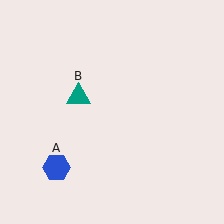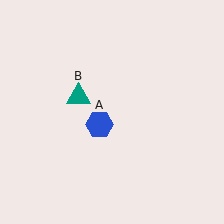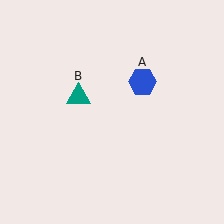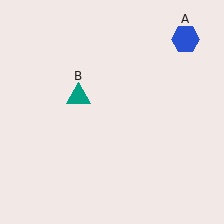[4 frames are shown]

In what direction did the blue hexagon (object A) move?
The blue hexagon (object A) moved up and to the right.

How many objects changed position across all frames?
1 object changed position: blue hexagon (object A).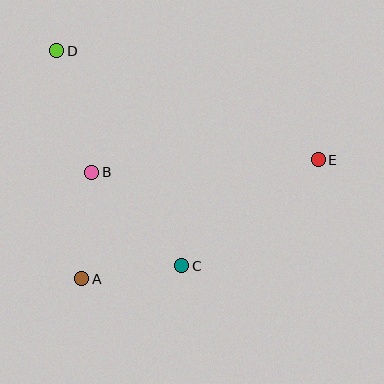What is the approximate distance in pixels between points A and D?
The distance between A and D is approximately 229 pixels.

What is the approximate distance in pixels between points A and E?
The distance between A and E is approximately 265 pixels.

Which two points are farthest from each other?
Points D and E are farthest from each other.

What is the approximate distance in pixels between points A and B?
The distance between A and B is approximately 107 pixels.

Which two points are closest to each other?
Points A and C are closest to each other.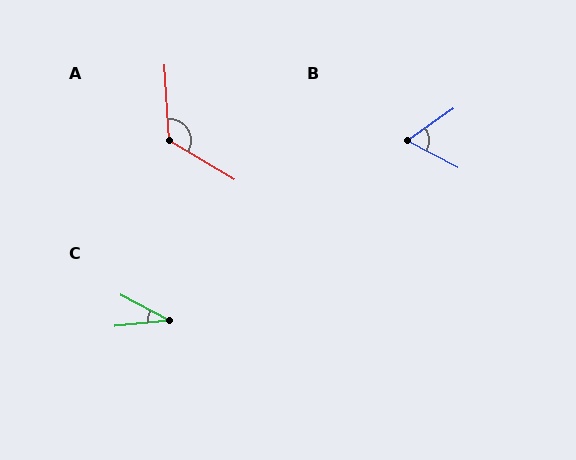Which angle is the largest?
A, at approximately 124 degrees.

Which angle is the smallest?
C, at approximately 33 degrees.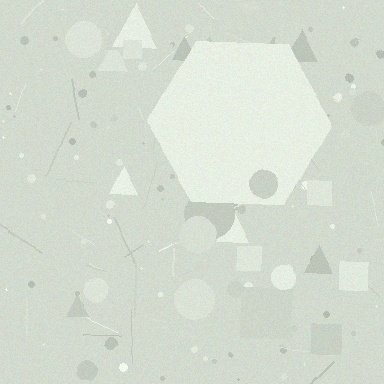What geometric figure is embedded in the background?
A hexagon is embedded in the background.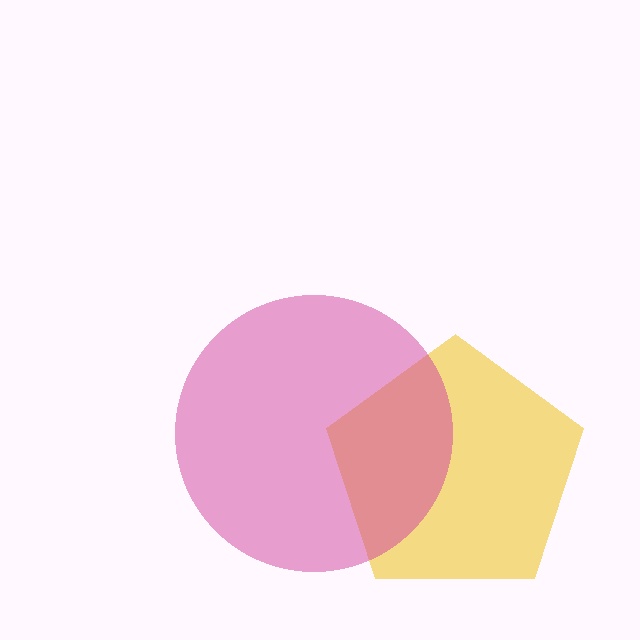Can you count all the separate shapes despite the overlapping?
Yes, there are 2 separate shapes.